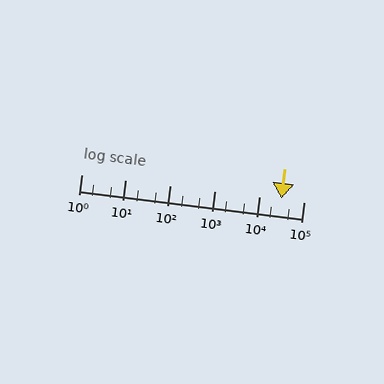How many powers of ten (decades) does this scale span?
The scale spans 5 decades, from 1 to 100000.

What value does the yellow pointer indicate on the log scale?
The pointer indicates approximately 32000.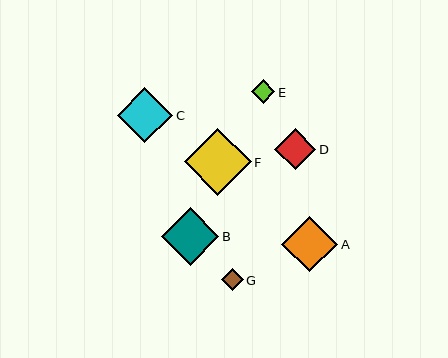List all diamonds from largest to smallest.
From largest to smallest: F, B, A, C, D, E, G.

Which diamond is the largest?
Diamond F is the largest with a size of approximately 67 pixels.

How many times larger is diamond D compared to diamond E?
Diamond D is approximately 1.7 times the size of diamond E.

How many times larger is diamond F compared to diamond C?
Diamond F is approximately 1.2 times the size of diamond C.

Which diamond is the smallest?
Diamond G is the smallest with a size of approximately 22 pixels.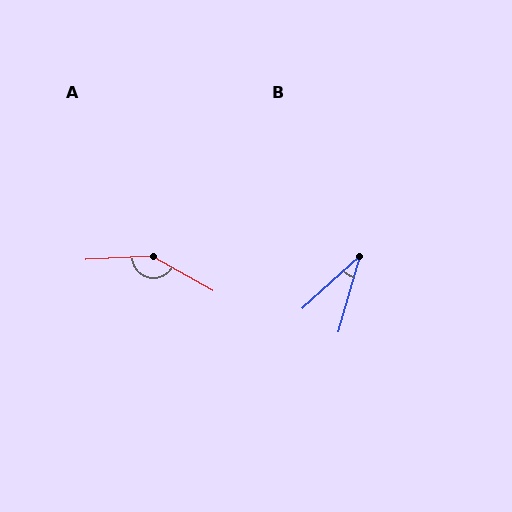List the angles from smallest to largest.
B (32°), A (147°).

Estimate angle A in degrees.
Approximately 147 degrees.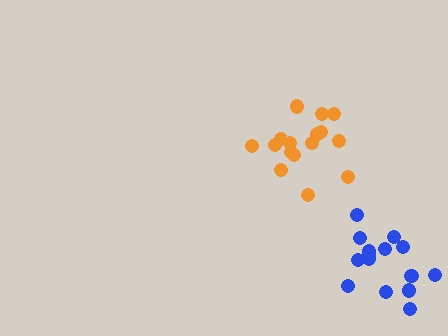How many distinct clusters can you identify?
There are 2 distinct clusters.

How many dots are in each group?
Group 1: 16 dots, Group 2: 15 dots (31 total).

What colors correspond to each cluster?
The clusters are colored: orange, blue.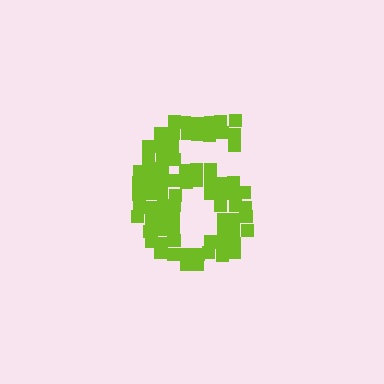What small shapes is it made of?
It is made of small squares.